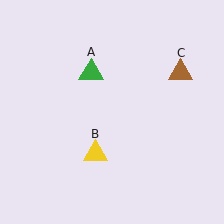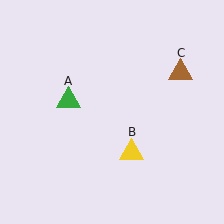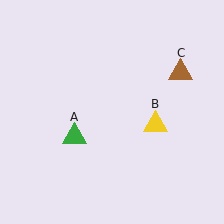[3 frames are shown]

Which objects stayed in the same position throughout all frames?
Brown triangle (object C) remained stationary.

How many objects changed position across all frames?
2 objects changed position: green triangle (object A), yellow triangle (object B).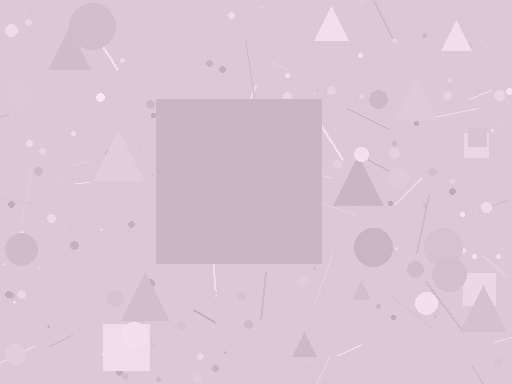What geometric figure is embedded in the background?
A square is embedded in the background.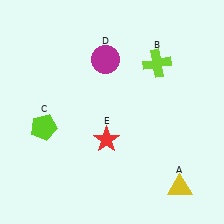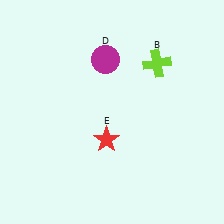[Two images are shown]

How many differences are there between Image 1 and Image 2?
There are 2 differences between the two images.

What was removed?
The yellow triangle (A), the lime pentagon (C) were removed in Image 2.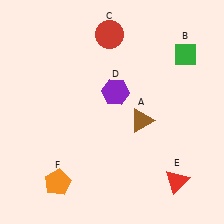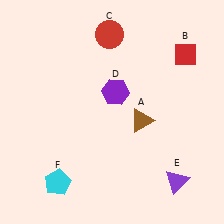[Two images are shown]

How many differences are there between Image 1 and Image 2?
There are 3 differences between the two images.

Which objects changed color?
B changed from green to red. E changed from red to purple. F changed from orange to cyan.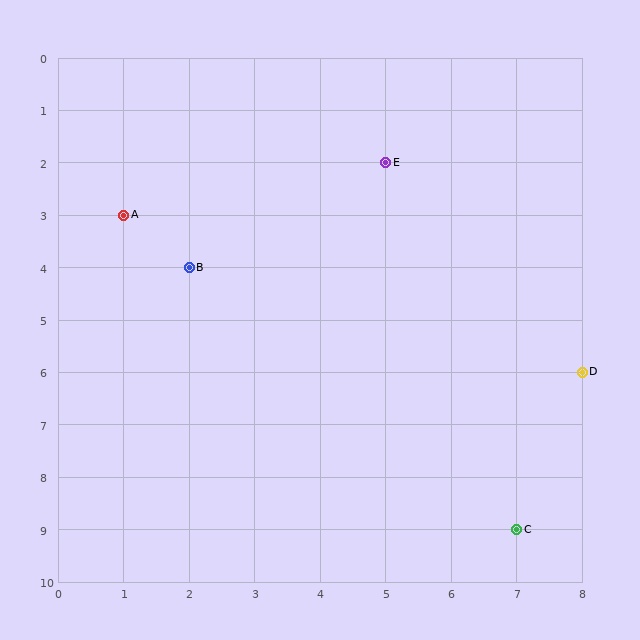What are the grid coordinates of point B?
Point B is at grid coordinates (2, 4).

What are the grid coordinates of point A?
Point A is at grid coordinates (1, 3).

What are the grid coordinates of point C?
Point C is at grid coordinates (7, 9).